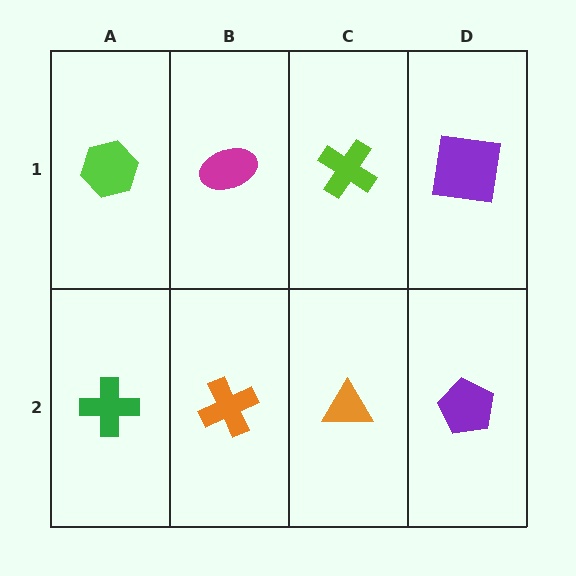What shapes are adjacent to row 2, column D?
A purple square (row 1, column D), an orange triangle (row 2, column C).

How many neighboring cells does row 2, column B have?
3.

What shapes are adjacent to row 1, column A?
A green cross (row 2, column A), a magenta ellipse (row 1, column B).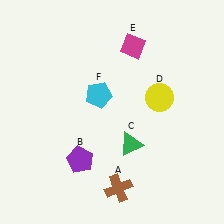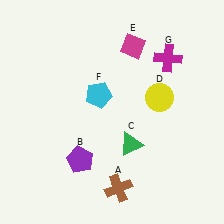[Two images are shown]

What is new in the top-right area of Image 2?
A magenta cross (G) was added in the top-right area of Image 2.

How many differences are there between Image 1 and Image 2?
There is 1 difference between the two images.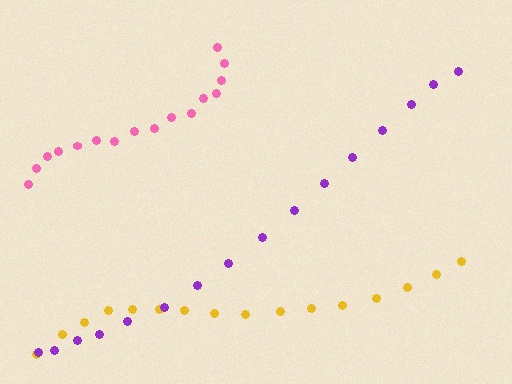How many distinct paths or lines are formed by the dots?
There are 3 distinct paths.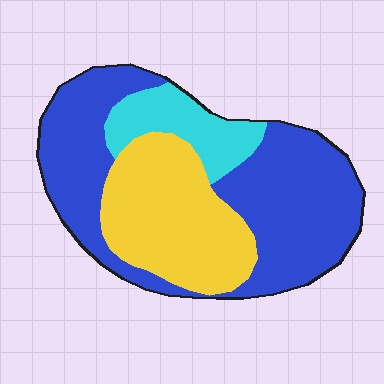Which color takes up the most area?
Blue, at roughly 55%.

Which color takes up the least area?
Cyan, at roughly 15%.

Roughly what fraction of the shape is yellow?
Yellow takes up about one third (1/3) of the shape.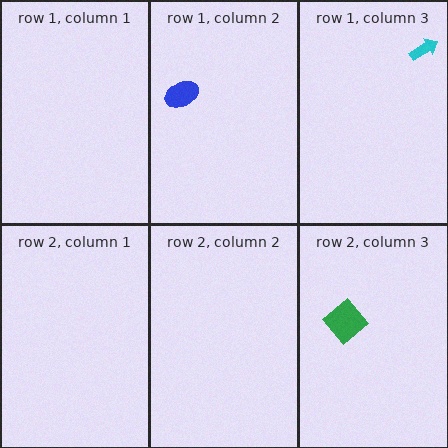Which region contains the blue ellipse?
The row 1, column 2 region.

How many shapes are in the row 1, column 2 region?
1.